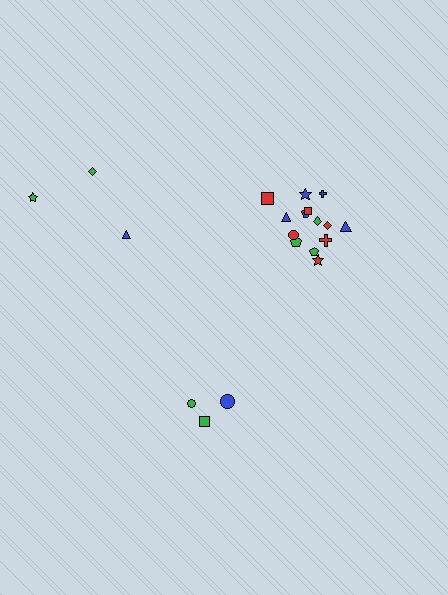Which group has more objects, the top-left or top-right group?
The top-right group.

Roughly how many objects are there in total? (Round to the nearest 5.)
Roughly 20 objects in total.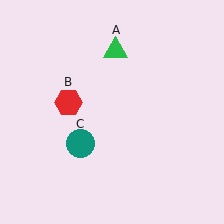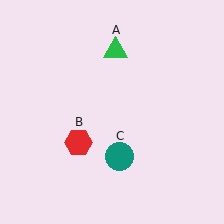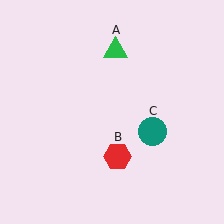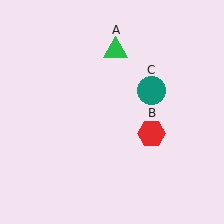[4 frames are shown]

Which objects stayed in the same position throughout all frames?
Green triangle (object A) remained stationary.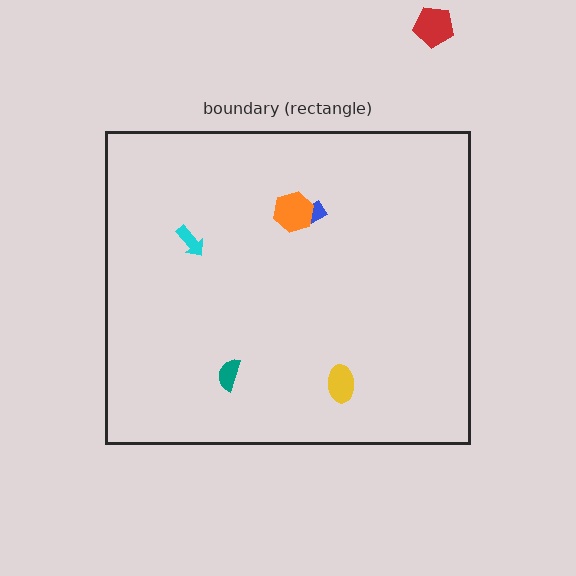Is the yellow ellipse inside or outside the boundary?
Inside.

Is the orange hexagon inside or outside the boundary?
Inside.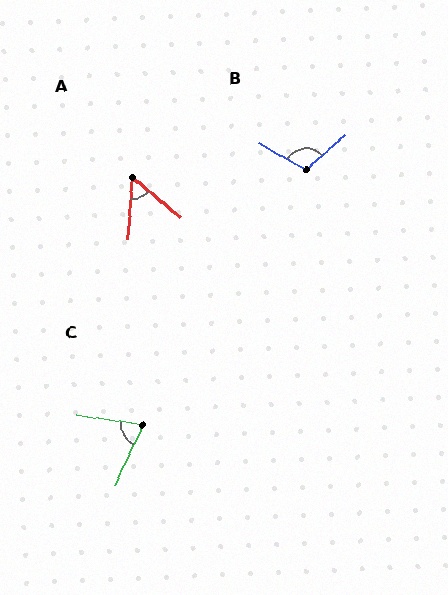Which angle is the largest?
B, at approximately 108 degrees.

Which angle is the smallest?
A, at approximately 54 degrees.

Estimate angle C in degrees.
Approximately 73 degrees.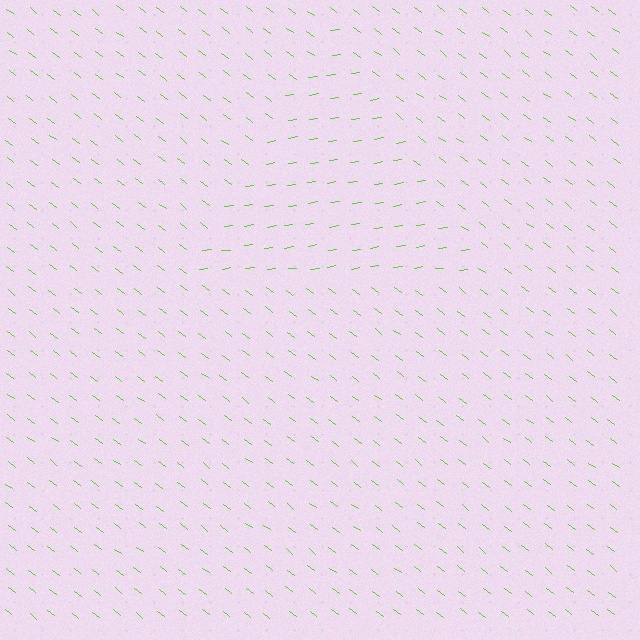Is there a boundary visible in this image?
Yes, there is a texture boundary formed by a change in line orientation.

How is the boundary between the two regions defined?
The boundary is defined purely by a change in line orientation (approximately 45 degrees difference). All lines are the same color and thickness.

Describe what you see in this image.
The image is filled with small lime line segments. A triangle region in the image has lines oriented differently from the surrounding lines, creating a visible texture boundary.